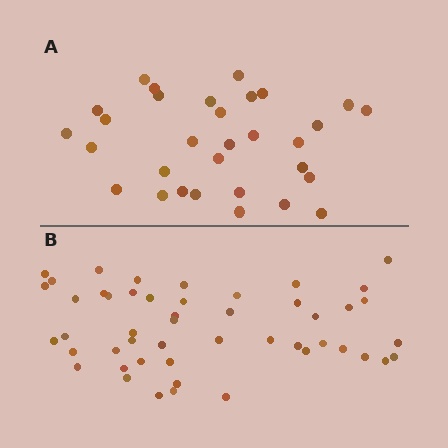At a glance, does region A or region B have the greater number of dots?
Region B (the bottom region) has more dots.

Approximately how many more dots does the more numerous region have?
Region B has approximately 20 more dots than region A.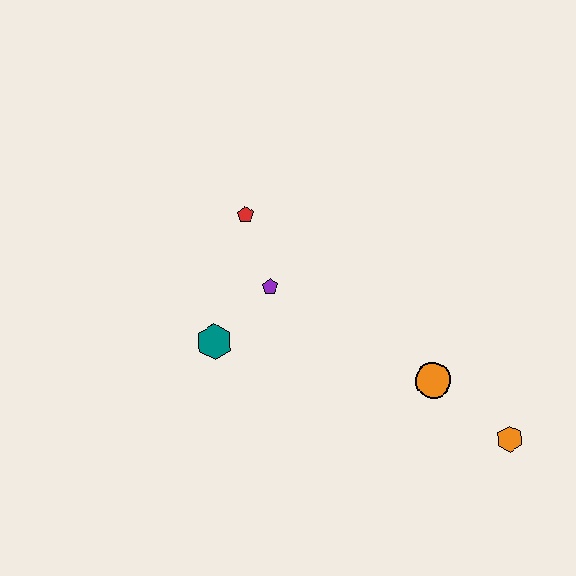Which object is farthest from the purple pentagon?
The orange hexagon is farthest from the purple pentagon.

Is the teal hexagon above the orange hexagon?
Yes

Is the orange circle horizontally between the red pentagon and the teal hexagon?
No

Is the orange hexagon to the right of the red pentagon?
Yes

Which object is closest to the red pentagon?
The purple pentagon is closest to the red pentagon.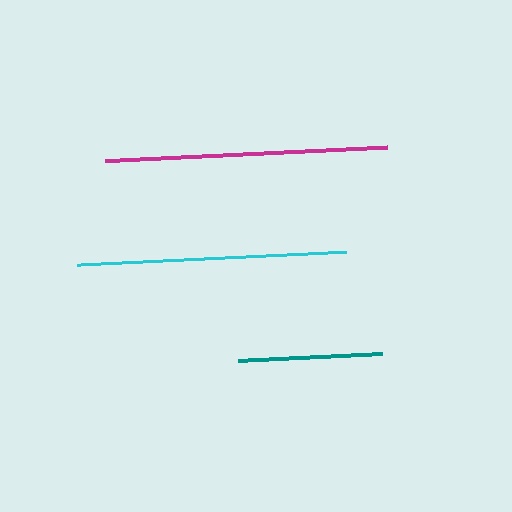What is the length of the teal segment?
The teal segment is approximately 143 pixels long.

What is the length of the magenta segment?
The magenta segment is approximately 282 pixels long.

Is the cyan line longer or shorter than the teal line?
The cyan line is longer than the teal line.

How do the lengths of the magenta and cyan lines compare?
The magenta and cyan lines are approximately the same length.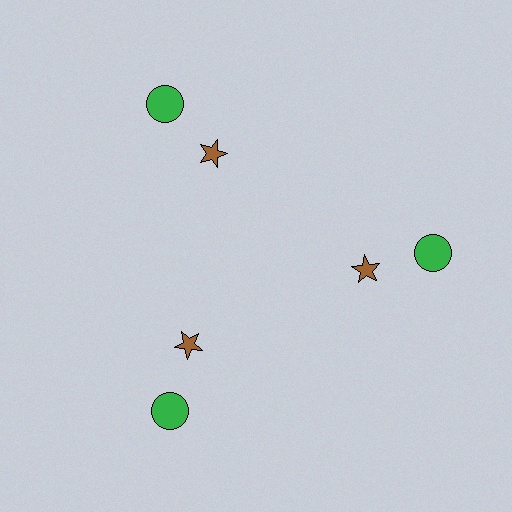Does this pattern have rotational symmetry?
Yes, this pattern has 3-fold rotational symmetry. It looks the same after rotating 120 degrees around the center.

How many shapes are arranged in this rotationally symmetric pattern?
There are 6 shapes, arranged in 3 groups of 2.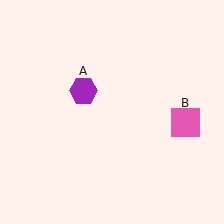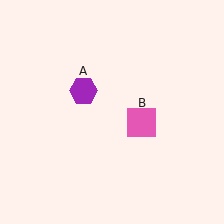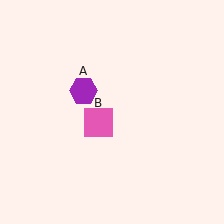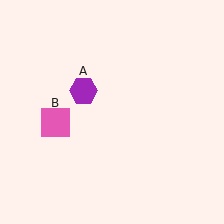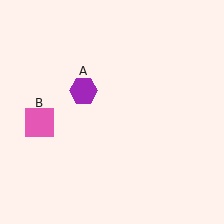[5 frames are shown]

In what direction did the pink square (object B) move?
The pink square (object B) moved left.